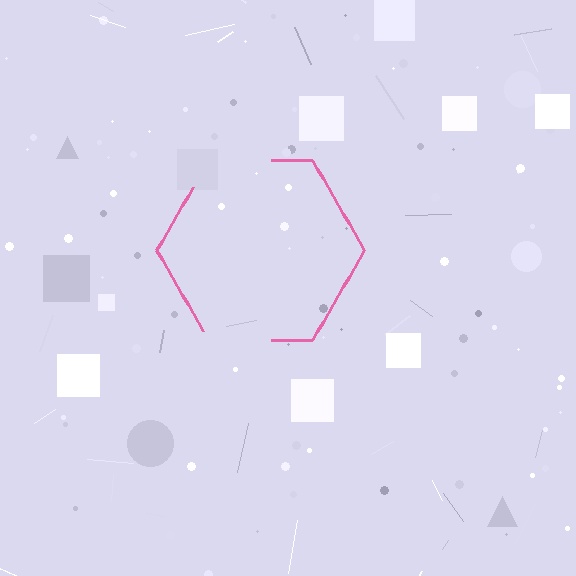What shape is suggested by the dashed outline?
The dashed outline suggests a hexagon.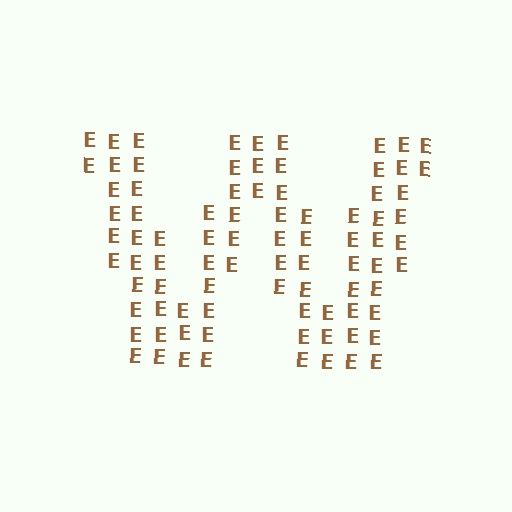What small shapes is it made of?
It is made of small letter E's.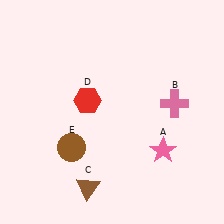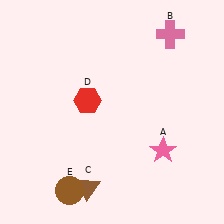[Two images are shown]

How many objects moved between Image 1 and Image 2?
2 objects moved between the two images.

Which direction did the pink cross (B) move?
The pink cross (B) moved up.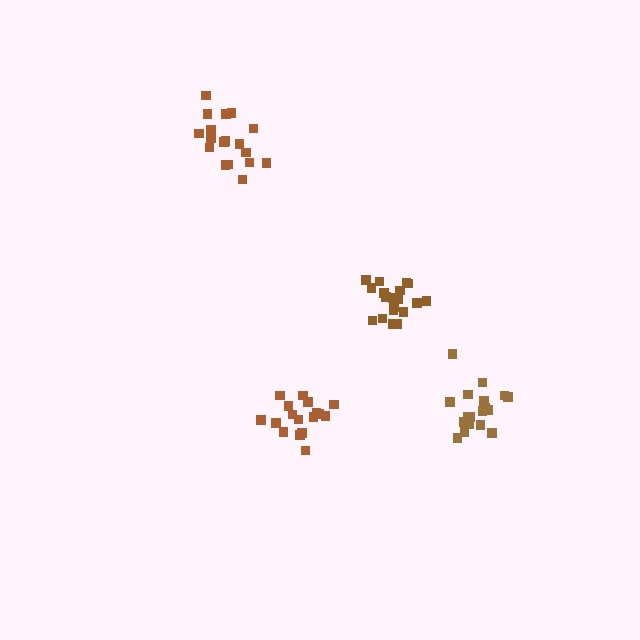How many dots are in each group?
Group 1: 18 dots, Group 2: 17 dots, Group 3: 18 dots, Group 4: 19 dots (72 total).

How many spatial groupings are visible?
There are 4 spatial groupings.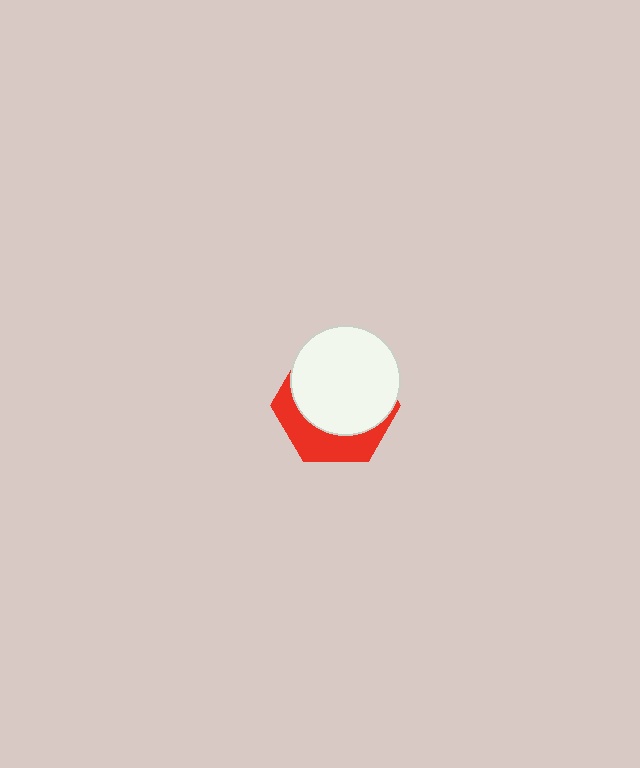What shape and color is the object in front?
The object in front is a white circle.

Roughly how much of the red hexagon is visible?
A small part of it is visible (roughly 34%).